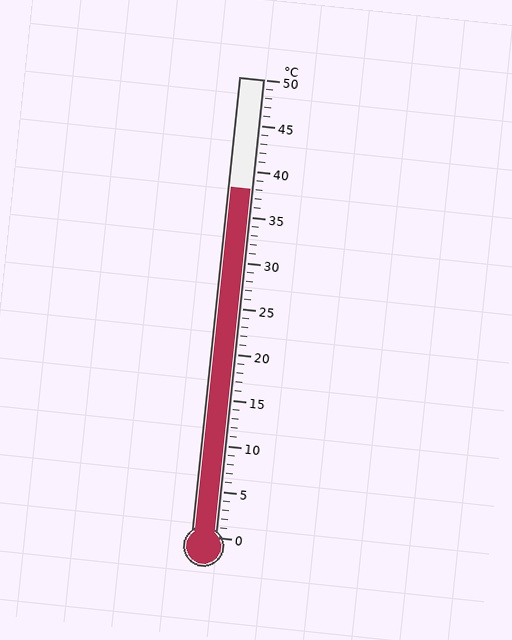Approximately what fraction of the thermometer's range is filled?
The thermometer is filled to approximately 75% of its range.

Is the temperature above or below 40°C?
The temperature is below 40°C.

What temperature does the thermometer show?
The thermometer shows approximately 38°C.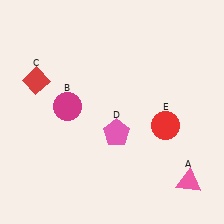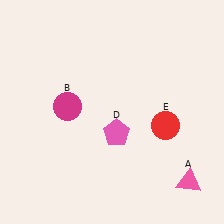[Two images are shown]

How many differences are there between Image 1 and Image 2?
There is 1 difference between the two images.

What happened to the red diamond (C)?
The red diamond (C) was removed in Image 2. It was in the top-left area of Image 1.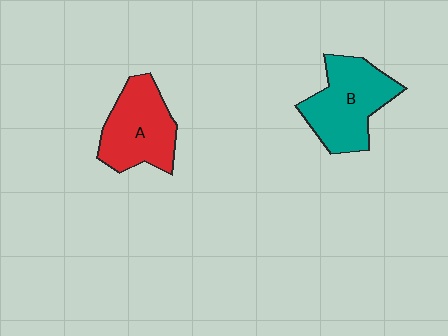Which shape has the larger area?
Shape B (teal).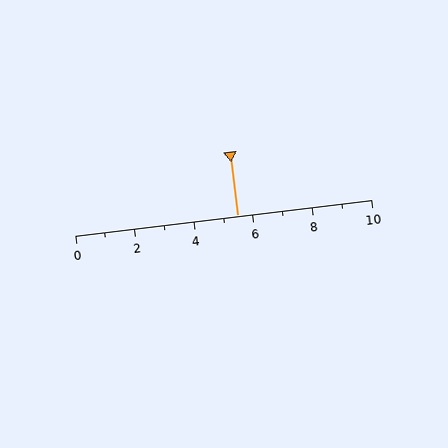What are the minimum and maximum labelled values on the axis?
The axis runs from 0 to 10.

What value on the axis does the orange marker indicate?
The marker indicates approximately 5.5.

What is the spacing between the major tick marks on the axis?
The major ticks are spaced 2 apart.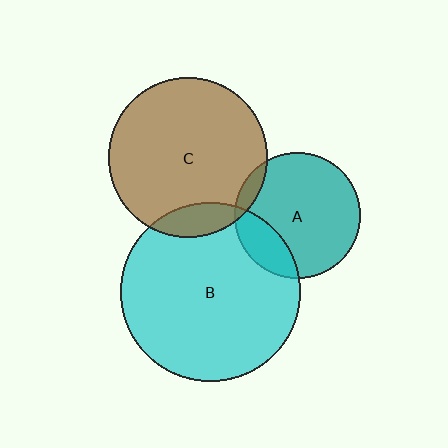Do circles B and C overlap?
Yes.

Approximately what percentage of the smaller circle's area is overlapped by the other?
Approximately 10%.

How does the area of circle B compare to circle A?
Approximately 2.0 times.